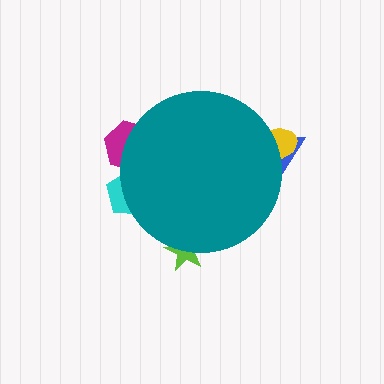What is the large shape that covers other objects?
A teal circle.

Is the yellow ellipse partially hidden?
Yes, the yellow ellipse is partially hidden behind the teal circle.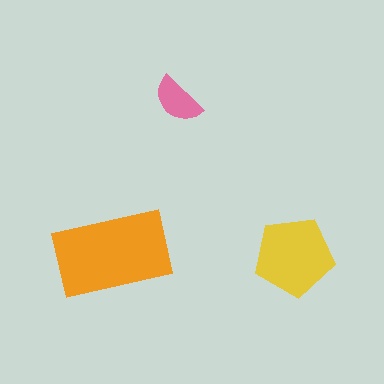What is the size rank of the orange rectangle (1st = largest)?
1st.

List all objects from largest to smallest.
The orange rectangle, the yellow pentagon, the pink semicircle.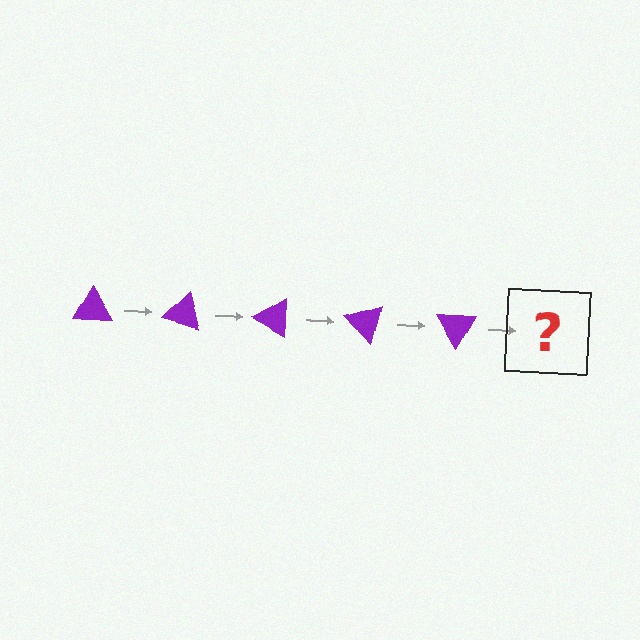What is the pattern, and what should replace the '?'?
The pattern is that the triangle rotates 15 degrees each step. The '?' should be a purple triangle rotated 75 degrees.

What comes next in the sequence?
The next element should be a purple triangle rotated 75 degrees.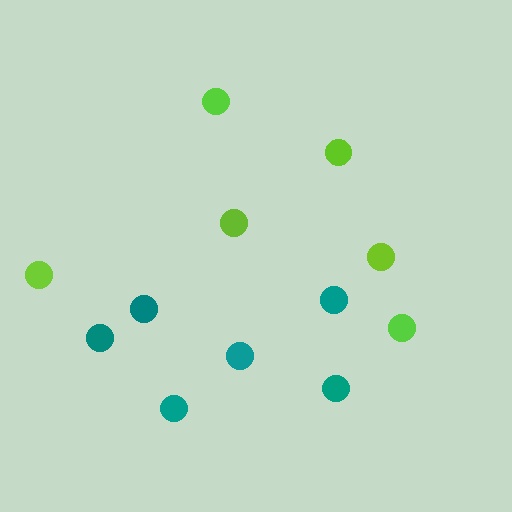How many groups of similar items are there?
There are 2 groups: one group of teal circles (6) and one group of lime circles (6).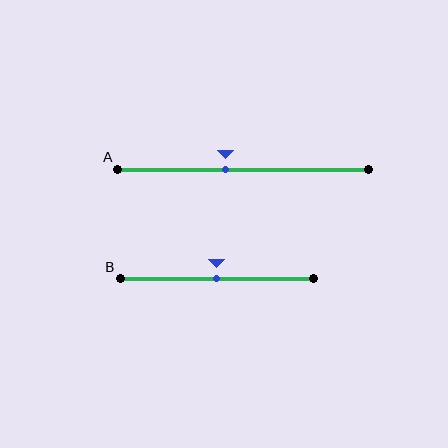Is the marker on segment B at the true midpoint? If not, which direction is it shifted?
Yes, the marker on segment B is at the true midpoint.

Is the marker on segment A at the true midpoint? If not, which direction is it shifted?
No, the marker on segment A is shifted to the left by about 7% of the segment length.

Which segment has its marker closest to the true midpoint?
Segment B has its marker closest to the true midpoint.